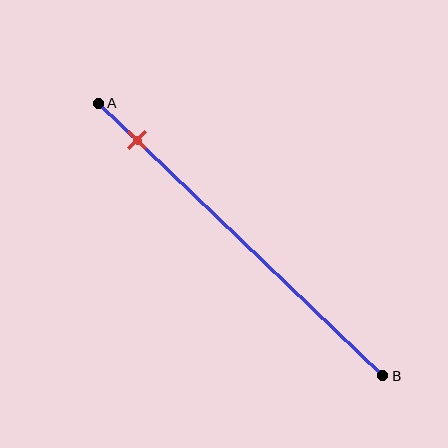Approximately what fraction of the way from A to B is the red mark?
The red mark is approximately 15% of the way from A to B.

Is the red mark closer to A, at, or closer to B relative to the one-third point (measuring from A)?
The red mark is closer to point A than the one-third point of segment AB.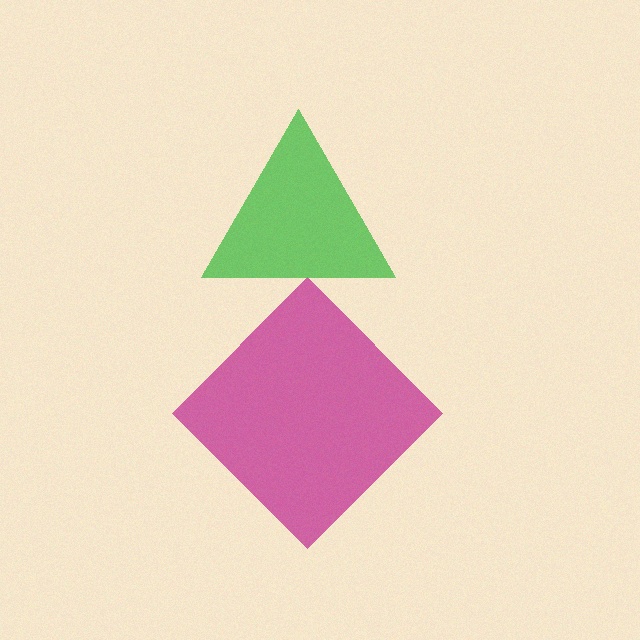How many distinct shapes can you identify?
There are 2 distinct shapes: a magenta diamond, a green triangle.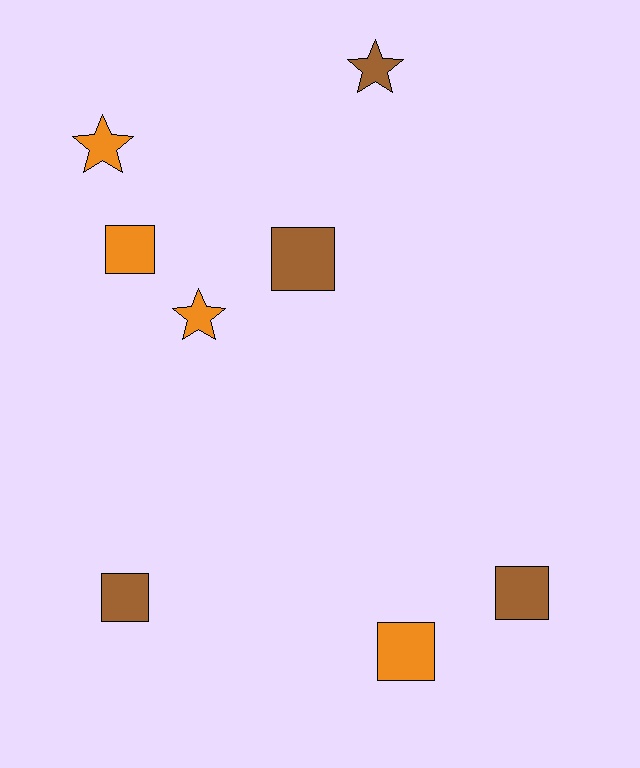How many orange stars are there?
There are 2 orange stars.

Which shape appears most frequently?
Square, with 5 objects.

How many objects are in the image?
There are 8 objects.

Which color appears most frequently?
Orange, with 4 objects.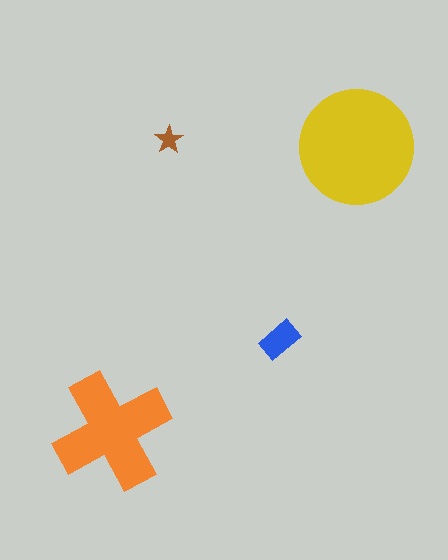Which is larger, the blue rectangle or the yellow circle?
The yellow circle.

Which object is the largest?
The yellow circle.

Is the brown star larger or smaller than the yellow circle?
Smaller.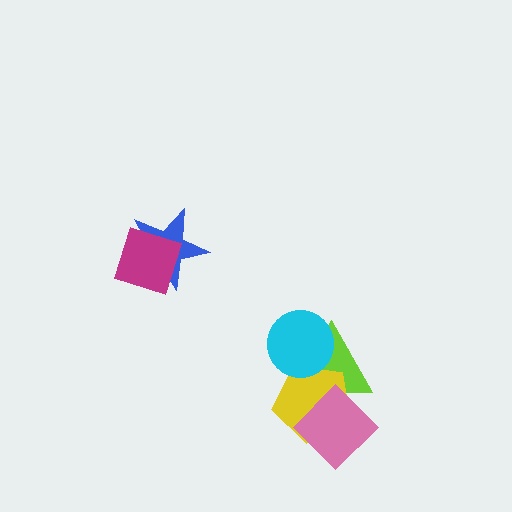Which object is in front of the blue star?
The magenta diamond is in front of the blue star.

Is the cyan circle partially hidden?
No, no other shape covers it.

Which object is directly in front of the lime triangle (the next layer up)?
The yellow pentagon is directly in front of the lime triangle.